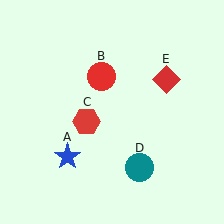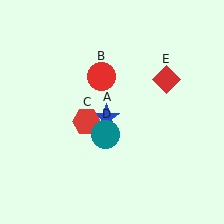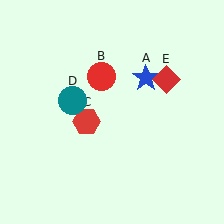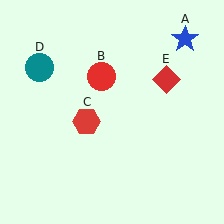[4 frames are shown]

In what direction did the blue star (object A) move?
The blue star (object A) moved up and to the right.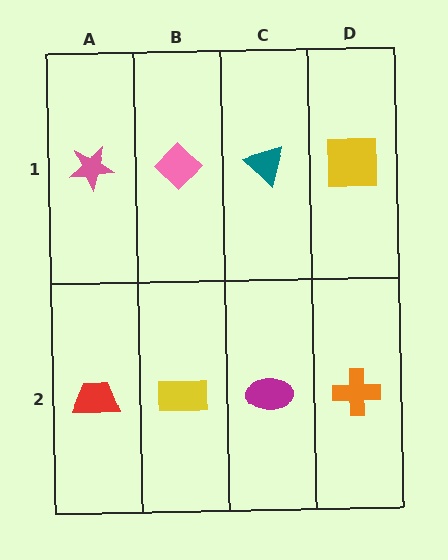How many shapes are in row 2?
4 shapes.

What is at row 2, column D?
An orange cross.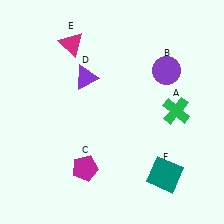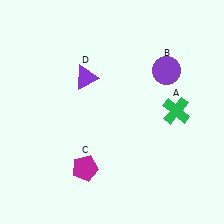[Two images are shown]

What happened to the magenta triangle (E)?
The magenta triangle (E) was removed in Image 2. It was in the top-left area of Image 1.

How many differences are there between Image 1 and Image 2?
There are 2 differences between the two images.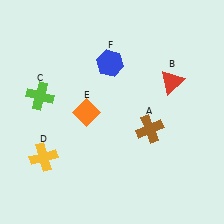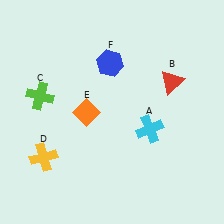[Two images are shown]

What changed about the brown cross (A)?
In Image 1, A is brown. In Image 2, it changed to cyan.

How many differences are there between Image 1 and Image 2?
There is 1 difference between the two images.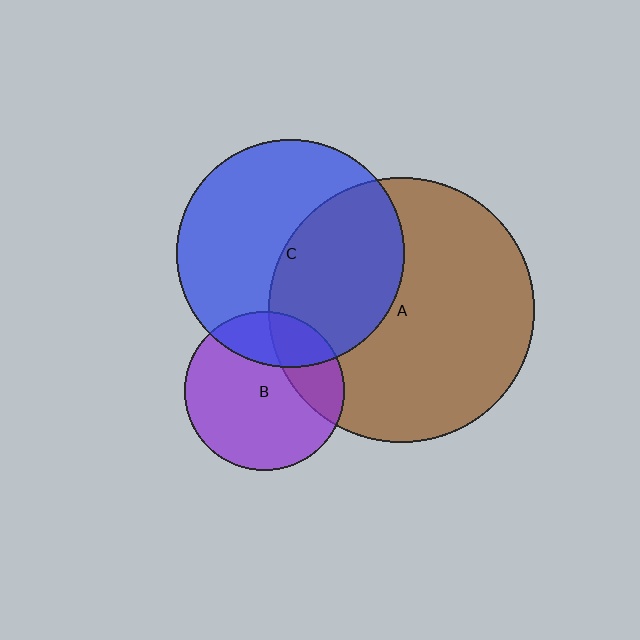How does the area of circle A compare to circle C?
Approximately 1.4 times.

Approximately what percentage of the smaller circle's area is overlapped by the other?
Approximately 25%.